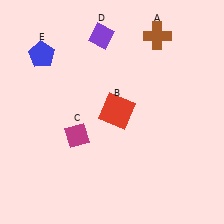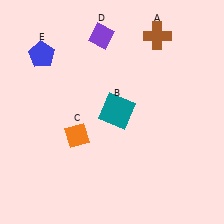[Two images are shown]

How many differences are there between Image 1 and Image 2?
There are 2 differences between the two images.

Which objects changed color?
B changed from red to teal. C changed from magenta to orange.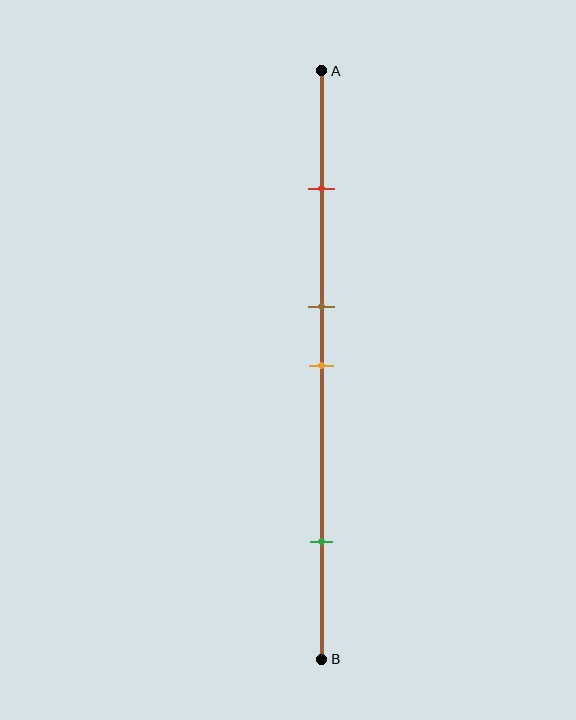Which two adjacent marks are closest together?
The brown and orange marks are the closest adjacent pair.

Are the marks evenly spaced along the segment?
No, the marks are not evenly spaced.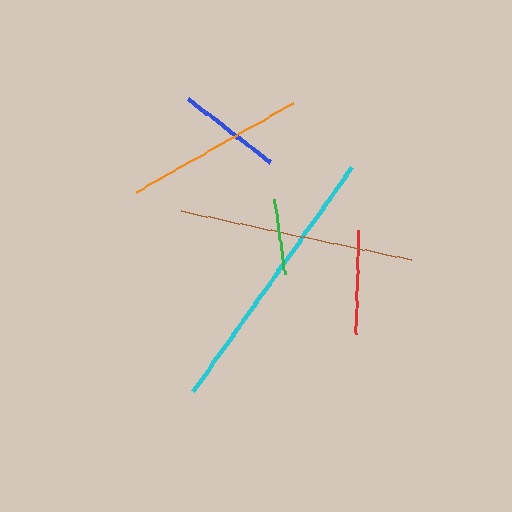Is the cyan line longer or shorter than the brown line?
The cyan line is longer than the brown line.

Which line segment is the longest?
The cyan line is the longest at approximately 275 pixels.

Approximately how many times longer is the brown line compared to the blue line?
The brown line is approximately 2.3 times the length of the blue line.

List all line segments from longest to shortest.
From longest to shortest: cyan, brown, orange, blue, red, green.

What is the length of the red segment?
The red segment is approximately 104 pixels long.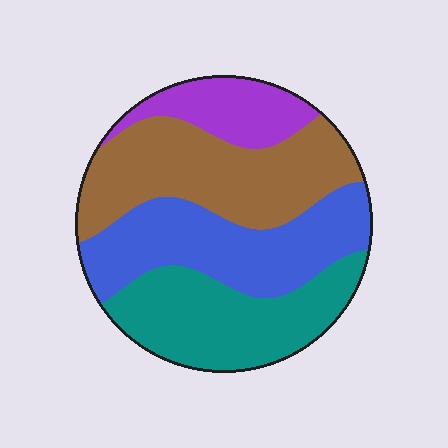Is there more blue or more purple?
Blue.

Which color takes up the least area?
Purple, at roughly 15%.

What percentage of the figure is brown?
Brown takes up between a sixth and a third of the figure.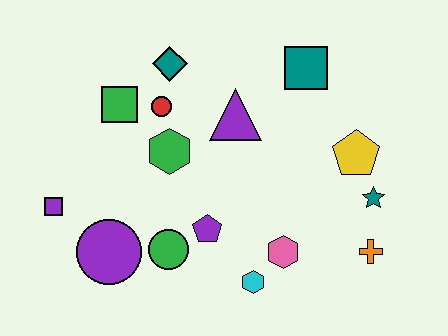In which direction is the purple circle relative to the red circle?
The purple circle is below the red circle.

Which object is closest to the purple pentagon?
The green circle is closest to the purple pentagon.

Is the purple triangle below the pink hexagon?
No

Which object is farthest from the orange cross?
The purple square is farthest from the orange cross.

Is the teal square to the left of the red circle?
No